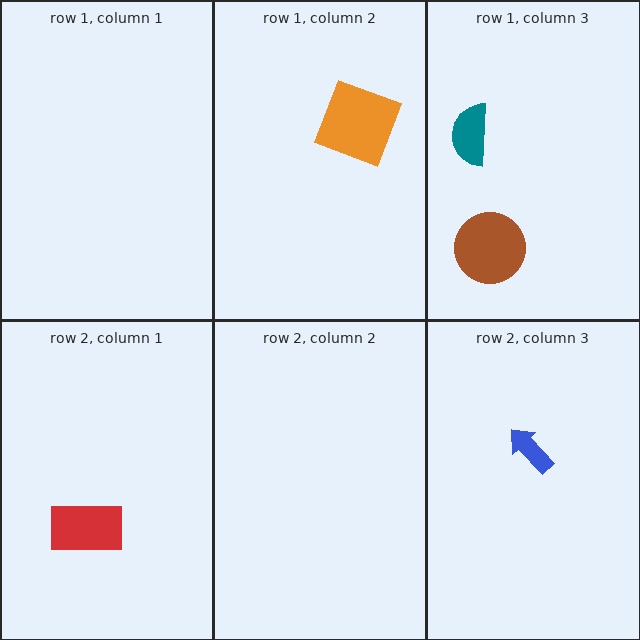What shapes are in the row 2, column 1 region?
The red rectangle.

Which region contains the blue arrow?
The row 2, column 3 region.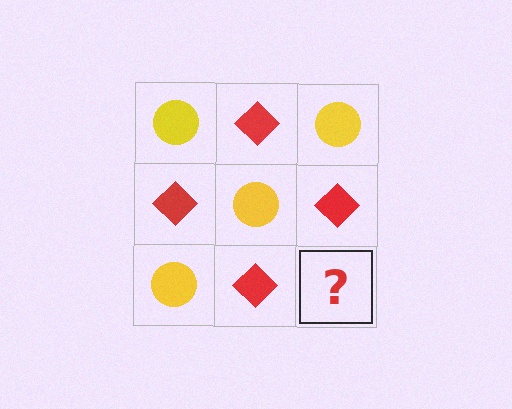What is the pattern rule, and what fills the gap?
The rule is that it alternates yellow circle and red diamond in a checkerboard pattern. The gap should be filled with a yellow circle.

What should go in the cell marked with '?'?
The missing cell should contain a yellow circle.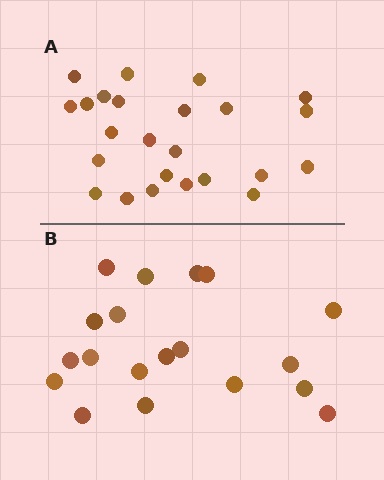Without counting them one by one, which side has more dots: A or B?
Region A (the top region) has more dots.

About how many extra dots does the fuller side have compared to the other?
Region A has about 5 more dots than region B.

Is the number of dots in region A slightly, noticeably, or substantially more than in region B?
Region A has noticeably more, but not dramatically so. The ratio is roughly 1.3 to 1.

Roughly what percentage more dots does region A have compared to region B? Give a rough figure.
About 25% more.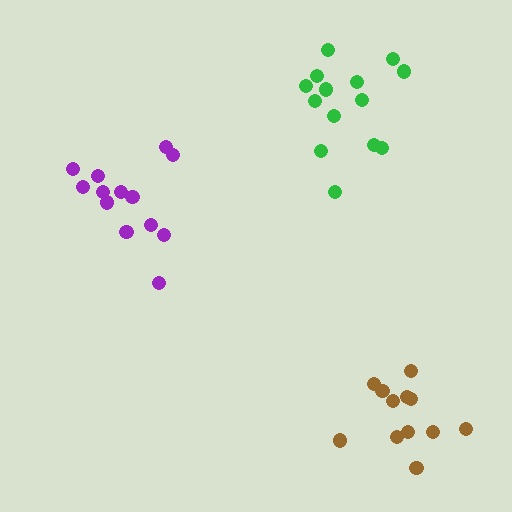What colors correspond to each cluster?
The clusters are colored: green, brown, purple.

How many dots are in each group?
Group 1: 14 dots, Group 2: 12 dots, Group 3: 13 dots (39 total).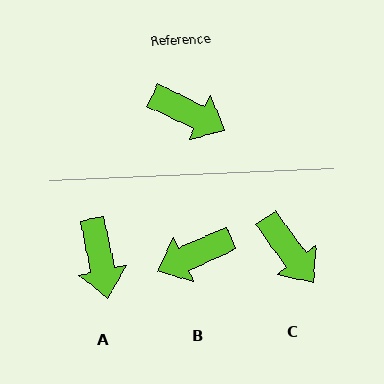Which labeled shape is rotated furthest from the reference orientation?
B, about 130 degrees away.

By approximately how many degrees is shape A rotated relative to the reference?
Approximately 53 degrees clockwise.